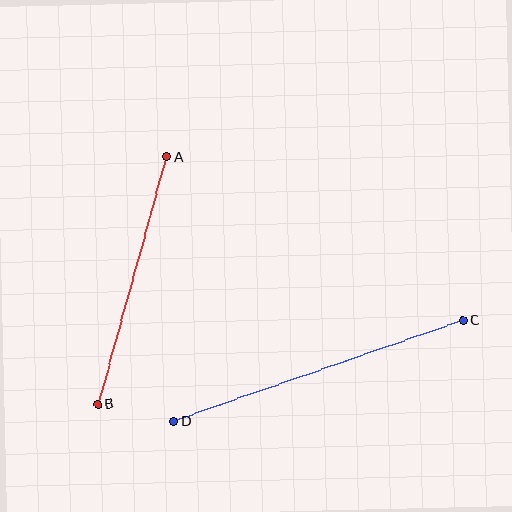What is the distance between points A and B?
The distance is approximately 257 pixels.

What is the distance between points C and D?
The distance is approximately 306 pixels.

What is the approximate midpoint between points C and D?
The midpoint is at approximately (318, 371) pixels.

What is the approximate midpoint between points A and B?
The midpoint is at approximately (132, 280) pixels.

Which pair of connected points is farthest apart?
Points C and D are farthest apart.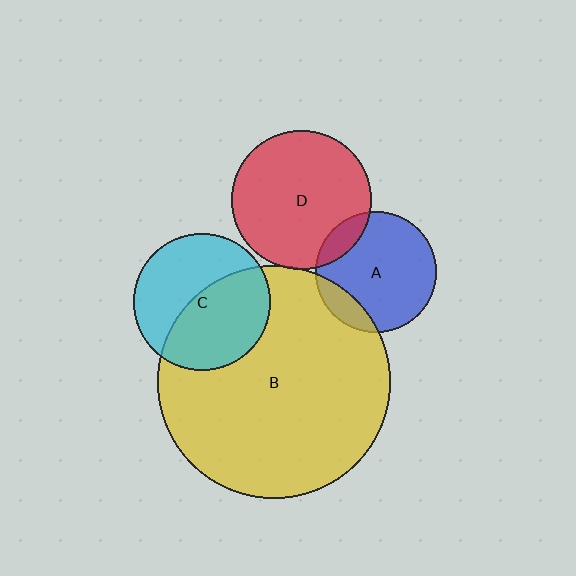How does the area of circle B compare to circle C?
Approximately 2.9 times.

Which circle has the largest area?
Circle B (yellow).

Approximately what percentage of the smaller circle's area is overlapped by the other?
Approximately 5%.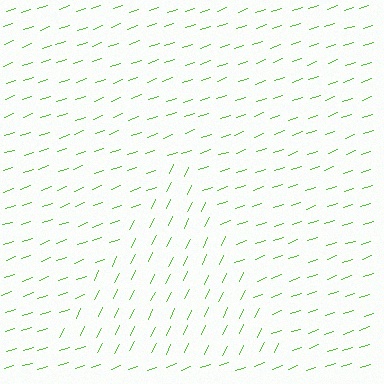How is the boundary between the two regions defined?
The boundary is defined purely by a change in line orientation (approximately 45 degrees difference). All lines are the same color and thickness.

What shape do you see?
I see a triangle.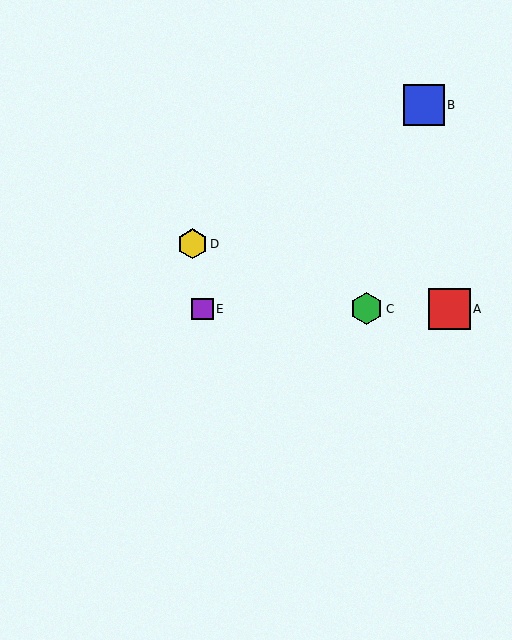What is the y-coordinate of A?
Object A is at y≈309.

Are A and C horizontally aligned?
Yes, both are at y≈309.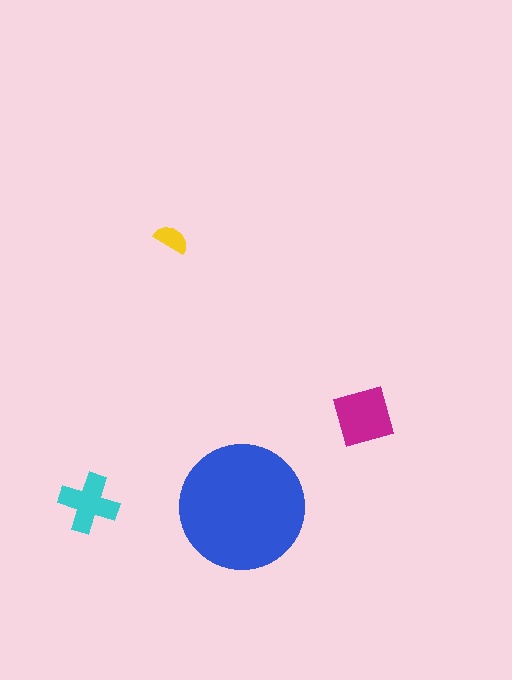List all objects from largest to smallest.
The blue circle, the magenta square, the cyan cross, the yellow semicircle.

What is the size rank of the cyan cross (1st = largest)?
3rd.